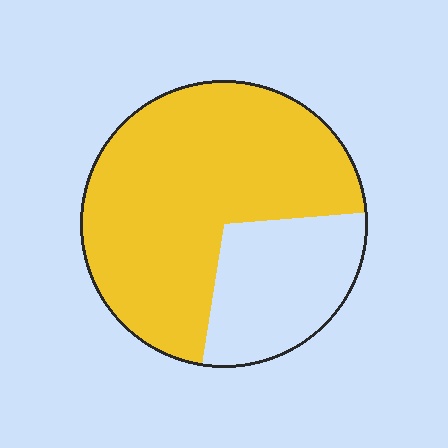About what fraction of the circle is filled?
About three quarters (3/4).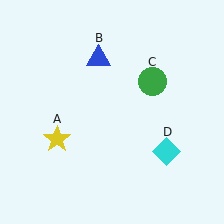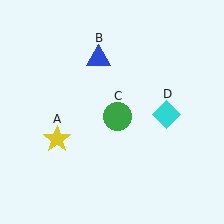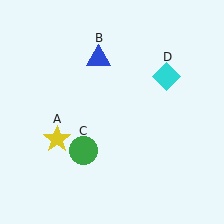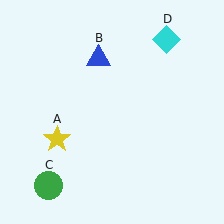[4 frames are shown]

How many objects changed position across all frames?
2 objects changed position: green circle (object C), cyan diamond (object D).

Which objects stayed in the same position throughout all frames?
Yellow star (object A) and blue triangle (object B) remained stationary.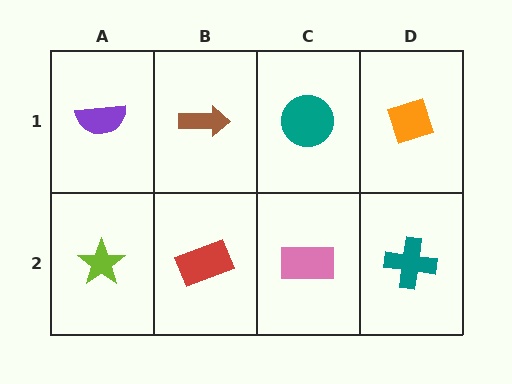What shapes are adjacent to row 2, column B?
A brown arrow (row 1, column B), a lime star (row 2, column A), a pink rectangle (row 2, column C).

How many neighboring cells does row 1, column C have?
3.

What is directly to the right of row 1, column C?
An orange diamond.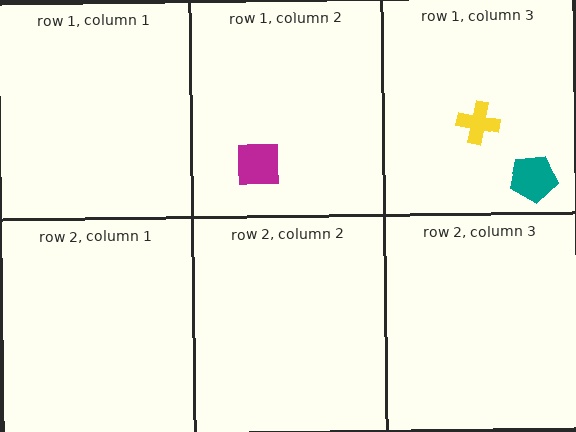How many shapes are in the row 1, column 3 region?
2.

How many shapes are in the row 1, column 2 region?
1.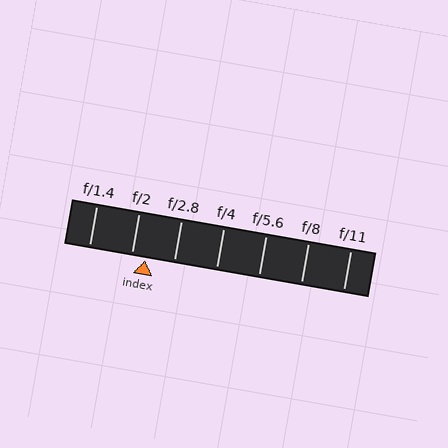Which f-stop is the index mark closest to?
The index mark is closest to f/2.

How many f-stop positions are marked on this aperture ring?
There are 7 f-stop positions marked.